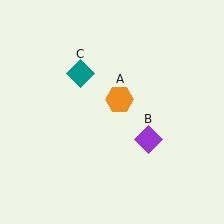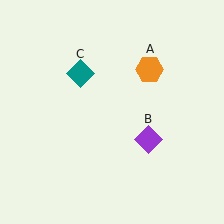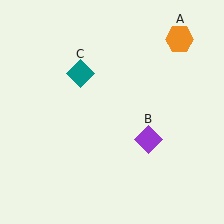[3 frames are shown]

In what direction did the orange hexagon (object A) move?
The orange hexagon (object A) moved up and to the right.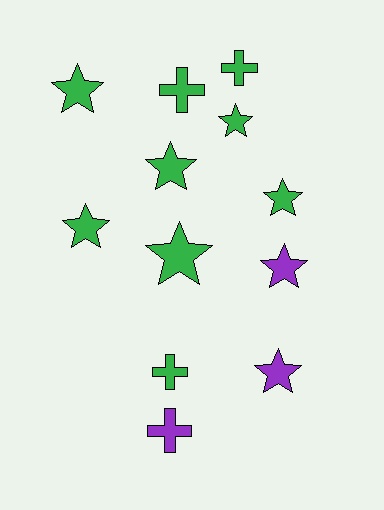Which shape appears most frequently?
Star, with 8 objects.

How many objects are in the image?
There are 12 objects.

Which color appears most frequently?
Green, with 9 objects.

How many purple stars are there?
There are 2 purple stars.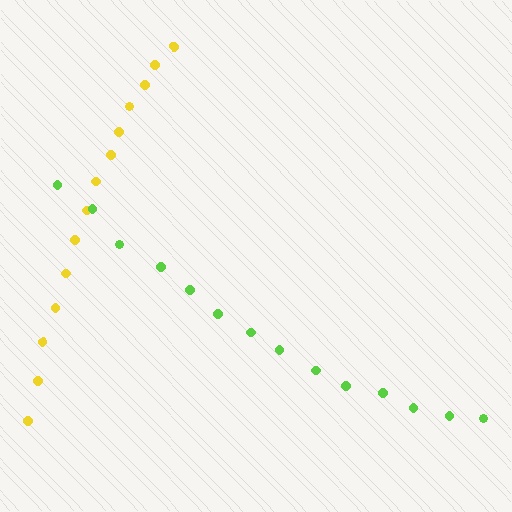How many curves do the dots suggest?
There are 2 distinct paths.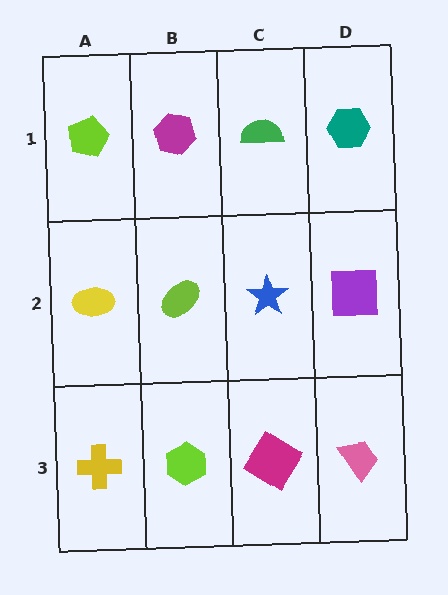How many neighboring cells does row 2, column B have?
4.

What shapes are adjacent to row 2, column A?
A lime pentagon (row 1, column A), a yellow cross (row 3, column A), a lime ellipse (row 2, column B).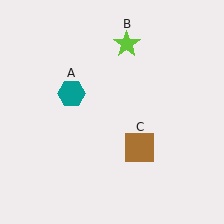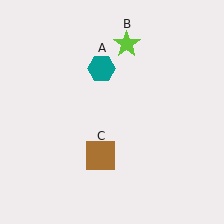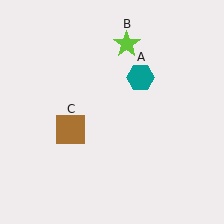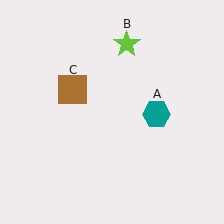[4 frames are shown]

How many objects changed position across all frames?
2 objects changed position: teal hexagon (object A), brown square (object C).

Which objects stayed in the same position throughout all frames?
Lime star (object B) remained stationary.